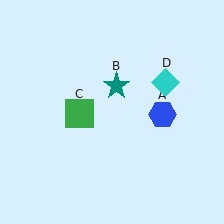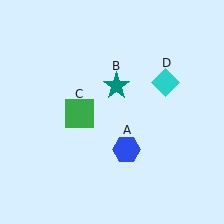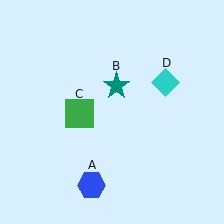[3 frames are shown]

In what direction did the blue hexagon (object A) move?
The blue hexagon (object A) moved down and to the left.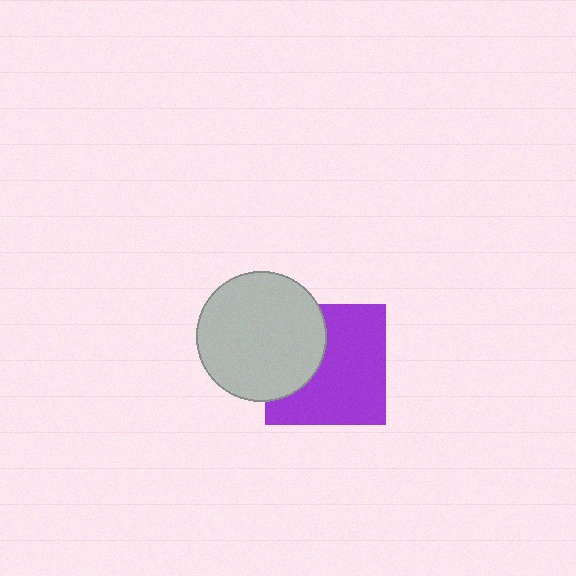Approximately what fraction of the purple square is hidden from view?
Roughly 34% of the purple square is hidden behind the light gray circle.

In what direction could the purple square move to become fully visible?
The purple square could move right. That would shift it out from behind the light gray circle entirely.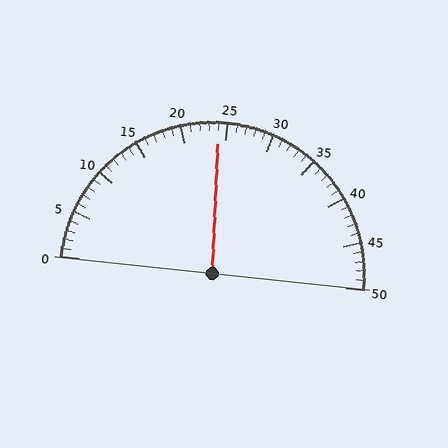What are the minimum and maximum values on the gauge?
The gauge ranges from 0 to 50.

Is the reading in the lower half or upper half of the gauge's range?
The reading is in the lower half of the range (0 to 50).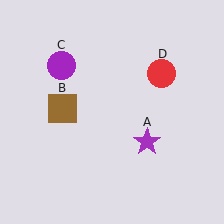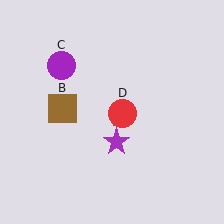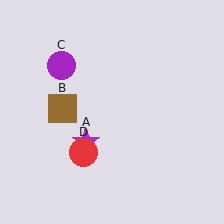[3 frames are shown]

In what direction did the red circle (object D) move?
The red circle (object D) moved down and to the left.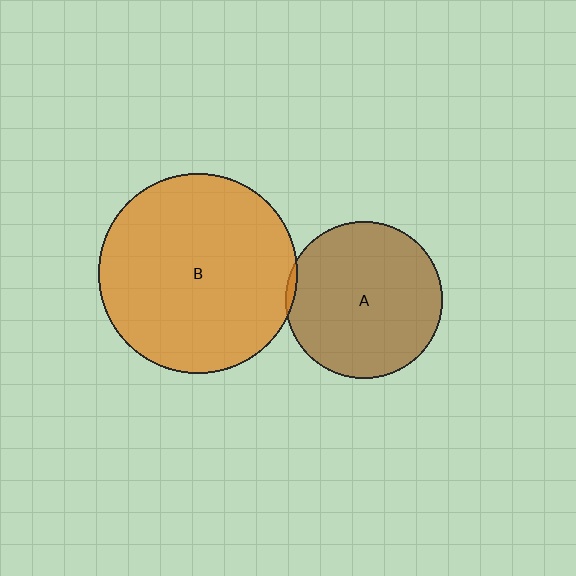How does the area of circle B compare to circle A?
Approximately 1.6 times.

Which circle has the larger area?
Circle B (orange).